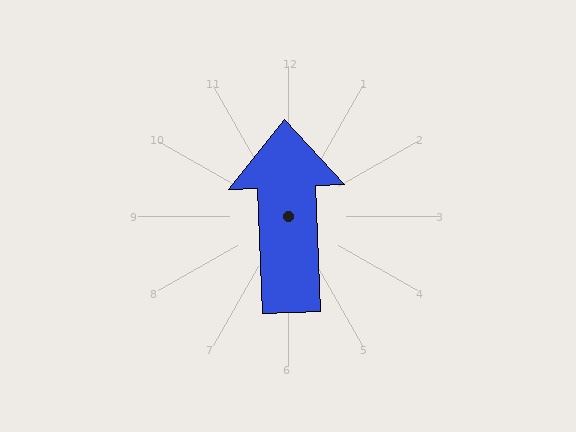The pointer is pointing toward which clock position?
Roughly 12 o'clock.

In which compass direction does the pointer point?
North.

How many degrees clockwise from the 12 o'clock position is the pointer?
Approximately 358 degrees.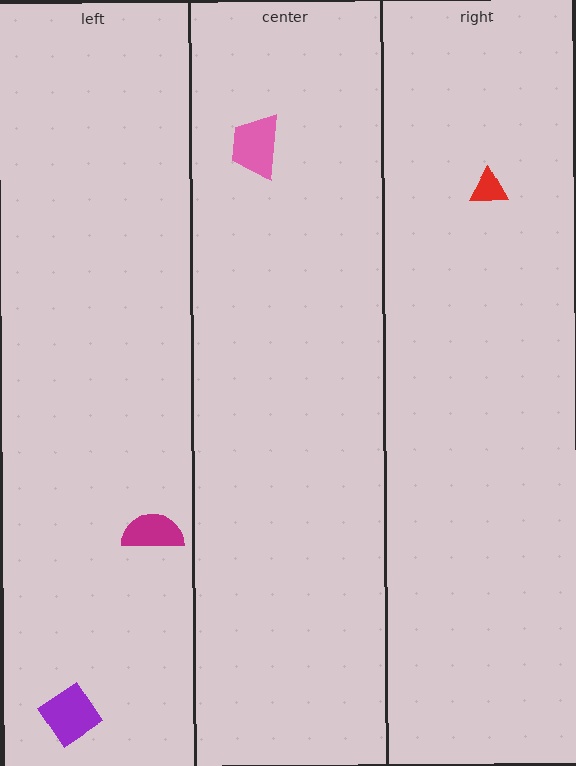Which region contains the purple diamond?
The left region.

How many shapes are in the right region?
1.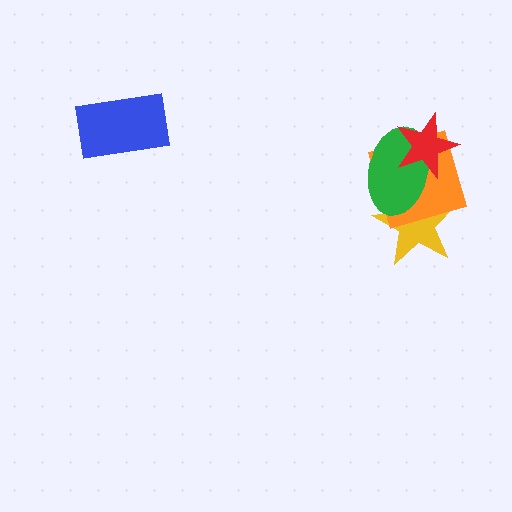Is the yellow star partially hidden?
Yes, it is partially covered by another shape.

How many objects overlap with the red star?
2 objects overlap with the red star.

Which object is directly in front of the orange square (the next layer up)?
The green ellipse is directly in front of the orange square.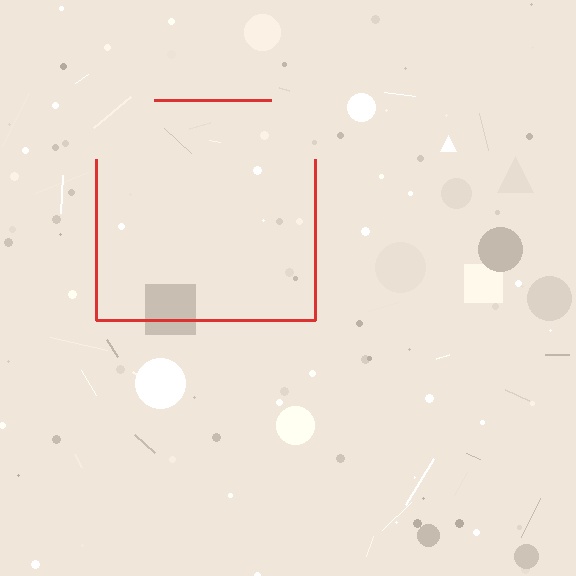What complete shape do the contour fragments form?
The contour fragments form a square.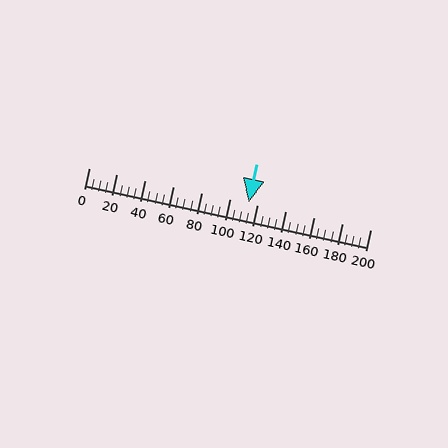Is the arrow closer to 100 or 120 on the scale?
The arrow is closer to 120.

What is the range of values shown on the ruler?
The ruler shows values from 0 to 200.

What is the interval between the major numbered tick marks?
The major tick marks are spaced 20 units apart.